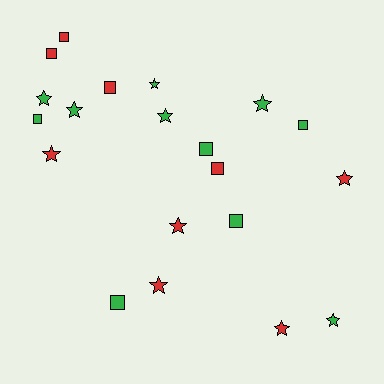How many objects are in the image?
There are 20 objects.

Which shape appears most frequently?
Star, with 11 objects.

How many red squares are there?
There are 4 red squares.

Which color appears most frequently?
Green, with 11 objects.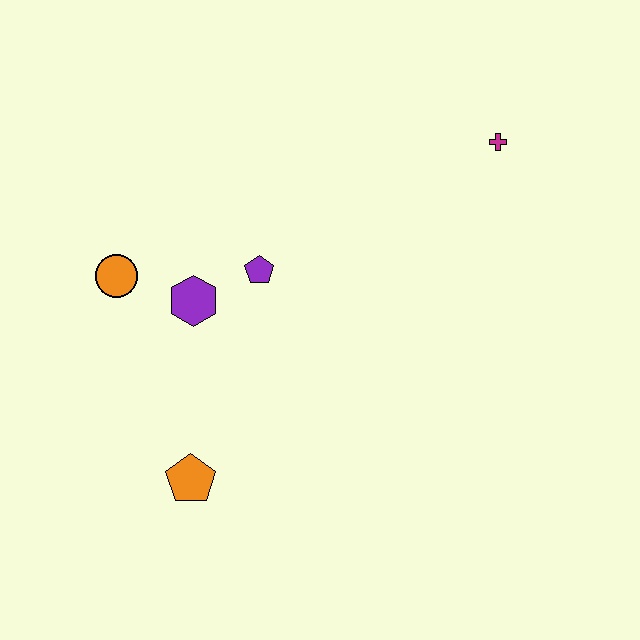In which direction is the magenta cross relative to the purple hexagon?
The magenta cross is to the right of the purple hexagon.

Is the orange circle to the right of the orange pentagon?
No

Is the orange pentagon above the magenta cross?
No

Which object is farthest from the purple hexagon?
The magenta cross is farthest from the purple hexagon.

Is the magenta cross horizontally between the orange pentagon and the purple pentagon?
No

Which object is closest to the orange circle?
The purple hexagon is closest to the orange circle.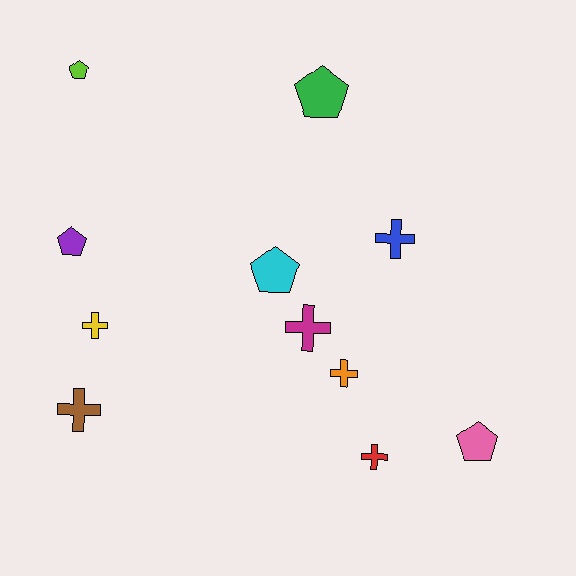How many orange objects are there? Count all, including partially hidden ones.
There is 1 orange object.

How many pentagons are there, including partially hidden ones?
There are 5 pentagons.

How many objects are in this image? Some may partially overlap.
There are 11 objects.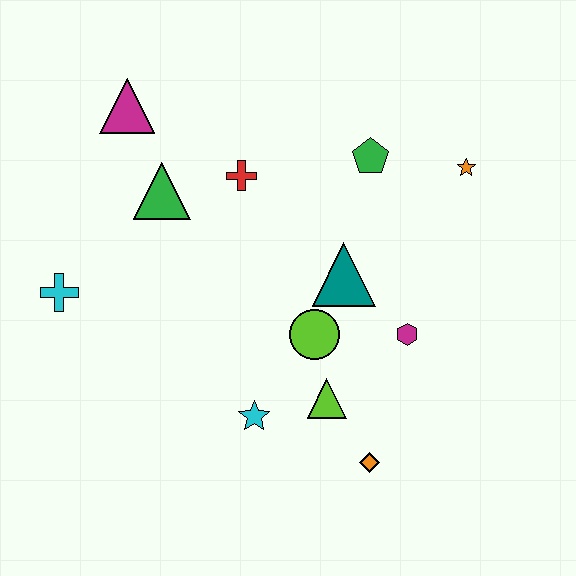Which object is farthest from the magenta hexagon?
The magenta triangle is farthest from the magenta hexagon.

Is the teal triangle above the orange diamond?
Yes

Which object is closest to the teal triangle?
The lime circle is closest to the teal triangle.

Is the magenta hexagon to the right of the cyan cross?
Yes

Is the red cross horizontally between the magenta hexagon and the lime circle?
No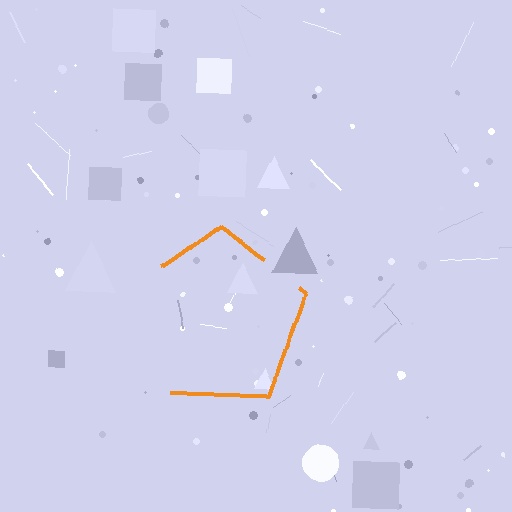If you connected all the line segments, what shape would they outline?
They would outline a pentagon.